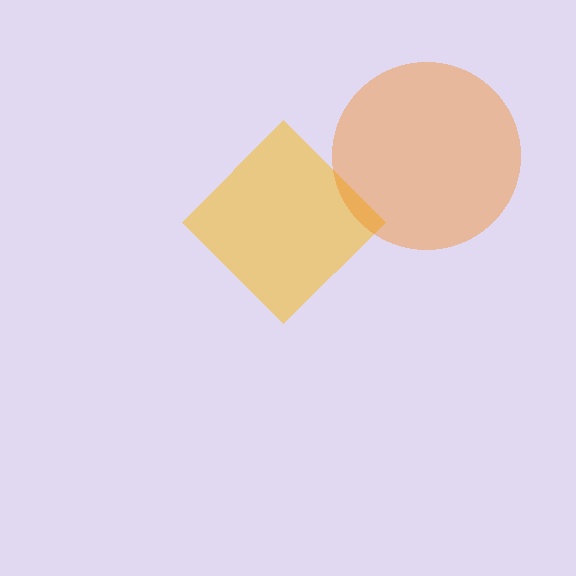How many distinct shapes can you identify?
There are 2 distinct shapes: a yellow diamond, an orange circle.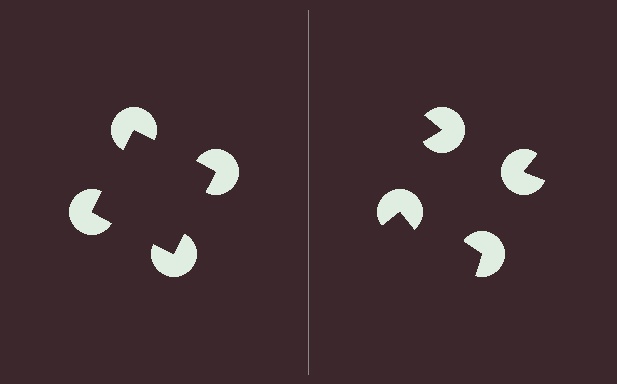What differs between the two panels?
The pac-man discs are positioned identically on both sides; only the wedge orientations differ. On the left they align to a square; on the right they are misaligned.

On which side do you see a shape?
An illusory square appears on the left side. On the right side the wedge cuts are rotated, so no coherent shape forms.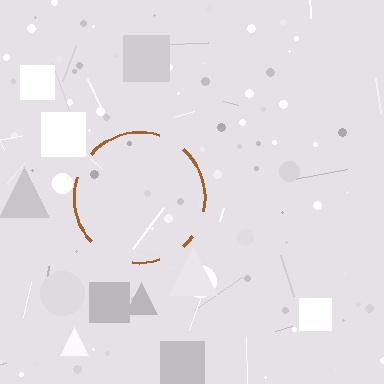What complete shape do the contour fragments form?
The contour fragments form a circle.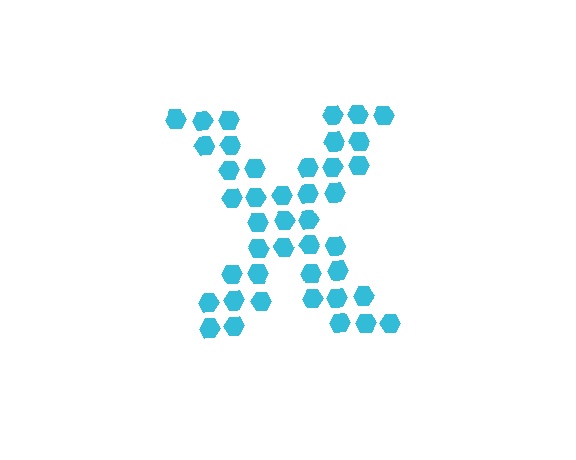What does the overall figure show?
The overall figure shows the letter X.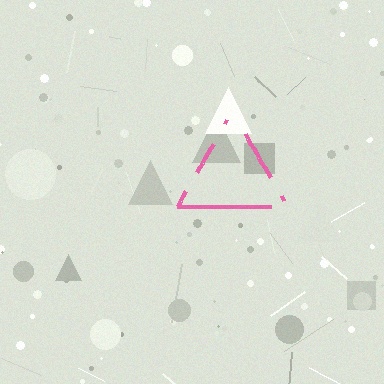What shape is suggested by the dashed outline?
The dashed outline suggests a triangle.